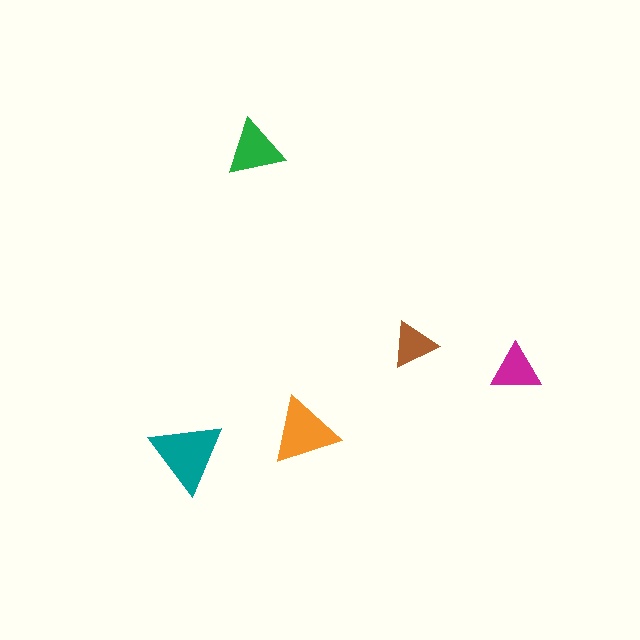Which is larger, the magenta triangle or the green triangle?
The green one.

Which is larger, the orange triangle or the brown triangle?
The orange one.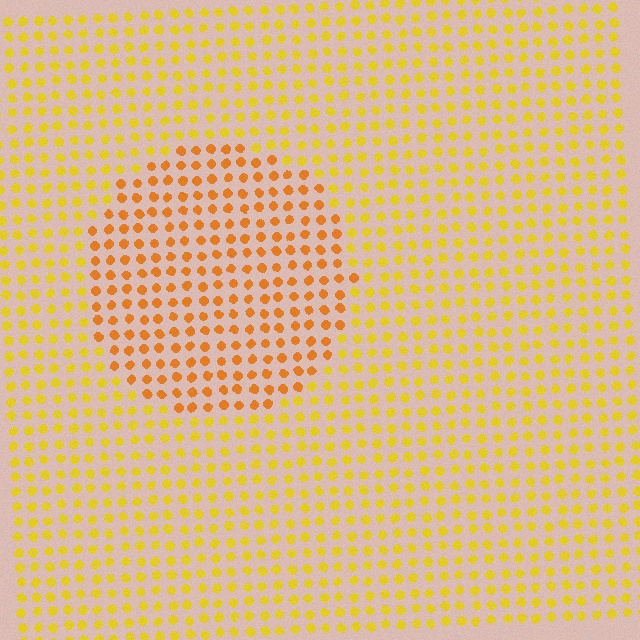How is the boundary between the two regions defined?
The boundary is defined purely by a slight shift in hue (about 25 degrees). Spacing, size, and orientation are identical on both sides.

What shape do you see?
I see a circle.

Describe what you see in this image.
The image is filled with small yellow elements in a uniform arrangement. A circle-shaped region is visible where the elements are tinted to a slightly different hue, forming a subtle color boundary.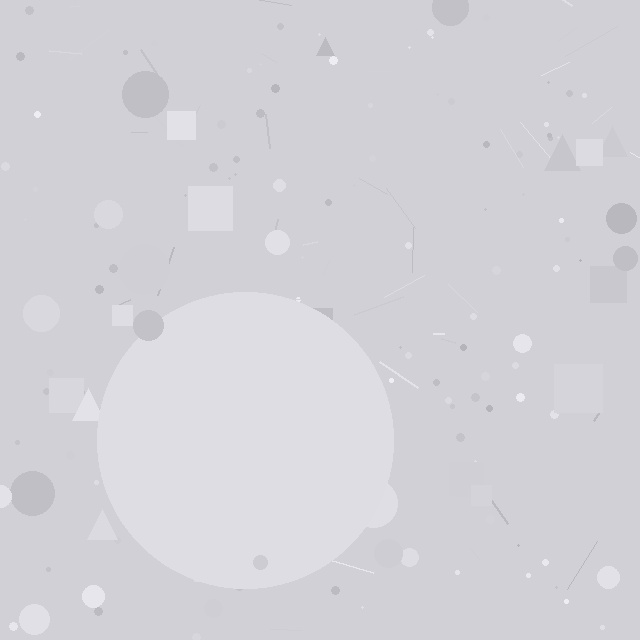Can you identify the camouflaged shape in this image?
The camouflaged shape is a circle.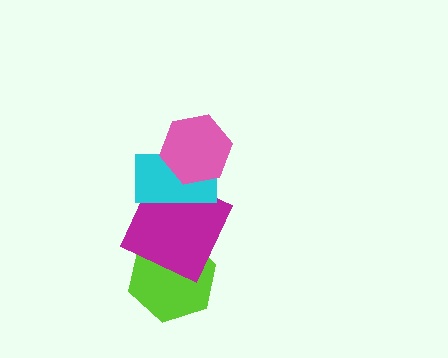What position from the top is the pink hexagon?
The pink hexagon is 1st from the top.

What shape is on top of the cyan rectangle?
The pink hexagon is on top of the cyan rectangle.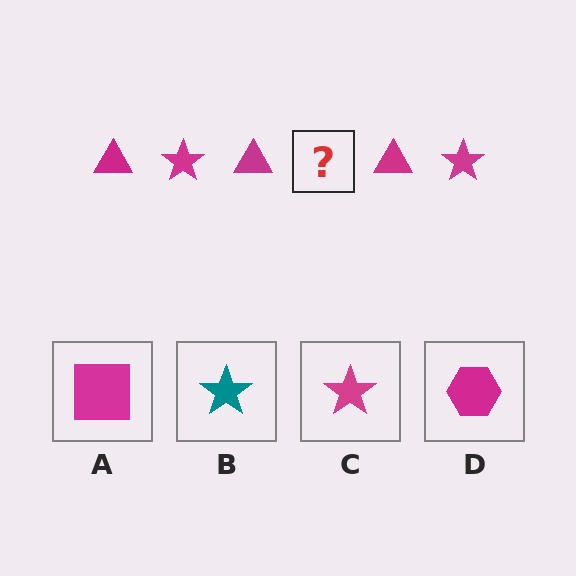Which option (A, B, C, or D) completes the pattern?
C.